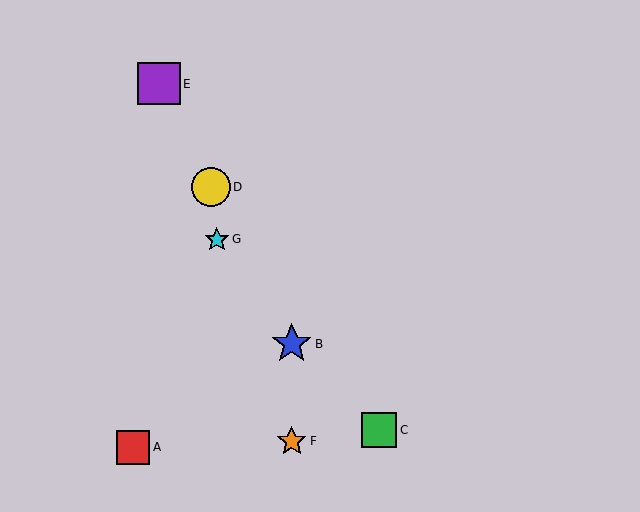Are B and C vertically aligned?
No, B is at x≈292 and C is at x≈379.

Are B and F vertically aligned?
Yes, both are at x≈292.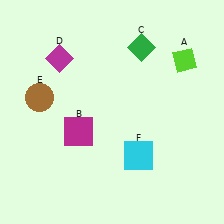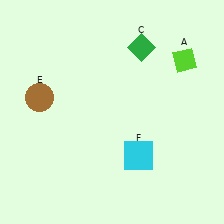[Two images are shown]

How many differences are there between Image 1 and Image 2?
There are 2 differences between the two images.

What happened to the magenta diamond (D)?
The magenta diamond (D) was removed in Image 2. It was in the top-left area of Image 1.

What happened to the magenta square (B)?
The magenta square (B) was removed in Image 2. It was in the bottom-left area of Image 1.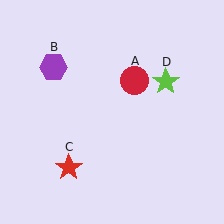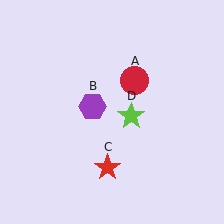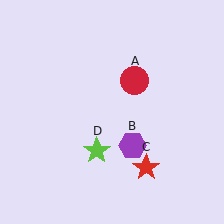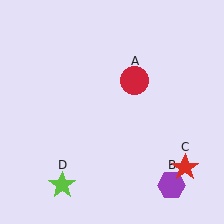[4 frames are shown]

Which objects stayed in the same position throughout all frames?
Red circle (object A) remained stationary.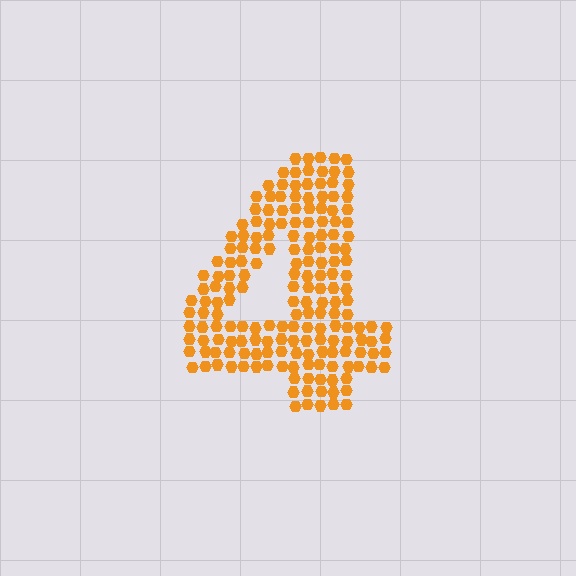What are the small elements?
The small elements are hexagons.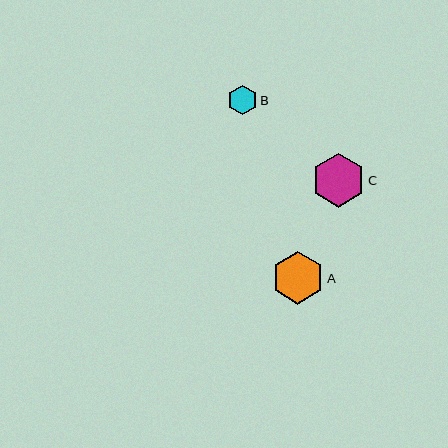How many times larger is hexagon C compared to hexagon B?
Hexagon C is approximately 1.8 times the size of hexagon B.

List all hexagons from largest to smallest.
From largest to smallest: C, A, B.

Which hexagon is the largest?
Hexagon C is the largest with a size of approximately 54 pixels.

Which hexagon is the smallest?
Hexagon B is the smallest with a size of approximately 30 pixels.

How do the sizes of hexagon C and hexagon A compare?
Hexagon C and hexagon A are approximately the same size.